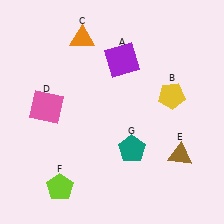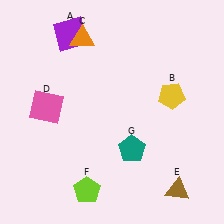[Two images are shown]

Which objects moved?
The objects that moved are: the purple square (A), the brown triangle (E), the lime pentagon (F).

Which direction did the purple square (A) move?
The purple square (A) moved left.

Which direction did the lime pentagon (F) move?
The lime pentagon (F) moved right.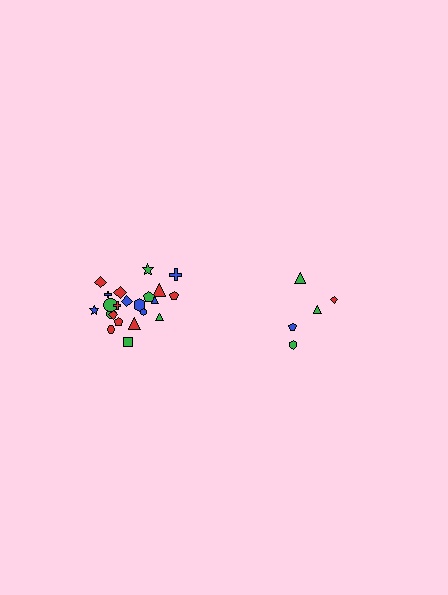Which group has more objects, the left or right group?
The left group.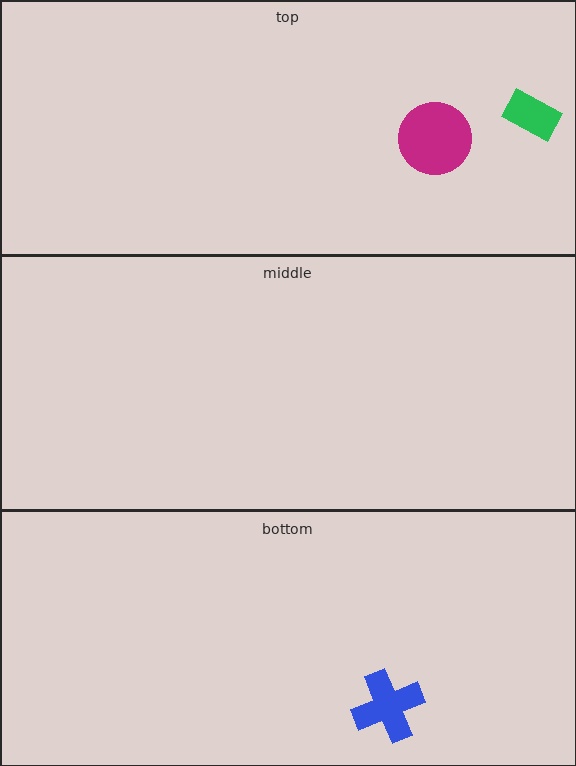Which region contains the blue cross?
The bottom region.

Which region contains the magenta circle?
The top region.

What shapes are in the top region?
The magenta circle, the green rectangle.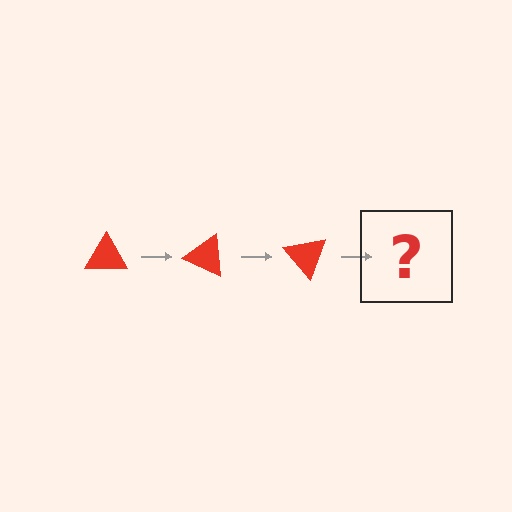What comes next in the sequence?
The next element should be a red triangle rotated 75 degrees.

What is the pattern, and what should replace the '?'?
The pattern is that the triangle rotates 25 degrees each step. The '?' should be a red triangle rotated 75 degrees.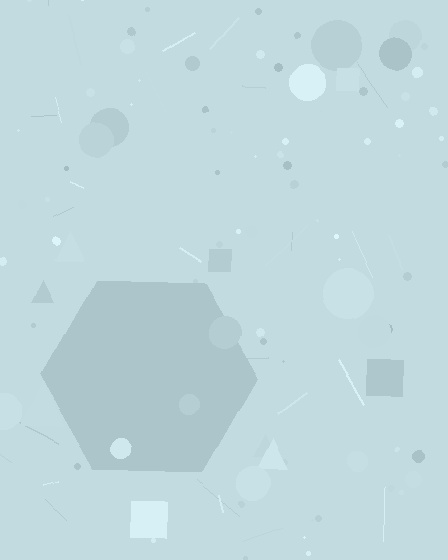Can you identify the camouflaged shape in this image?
The camouflaged shape is a hexagon.